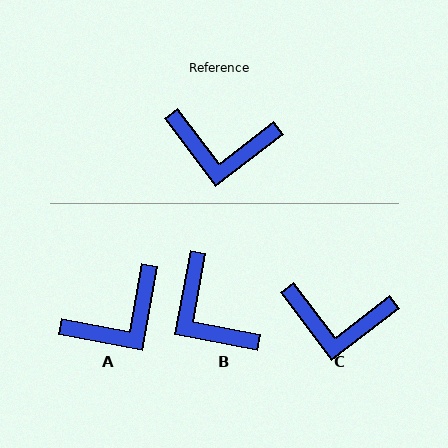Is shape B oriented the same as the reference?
No, it is off by about 48 degrees.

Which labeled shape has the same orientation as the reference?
C.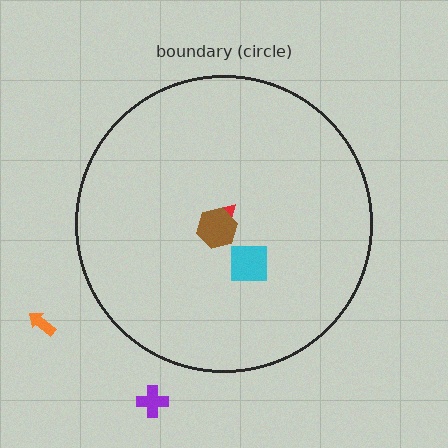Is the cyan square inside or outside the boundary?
Inside.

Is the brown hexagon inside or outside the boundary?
Inside.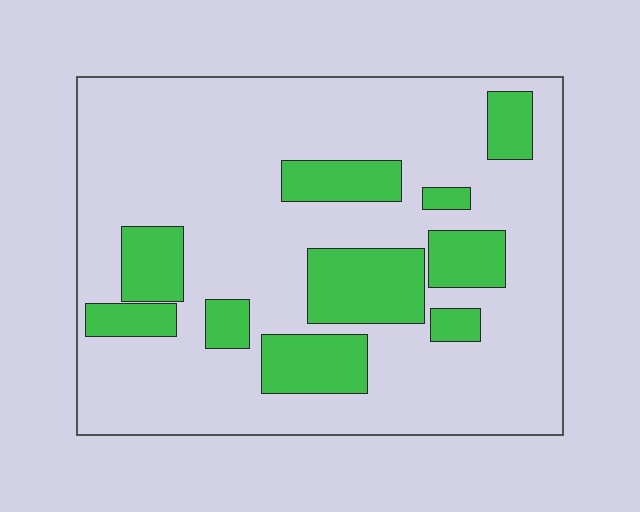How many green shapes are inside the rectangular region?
10.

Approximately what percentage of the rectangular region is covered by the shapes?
Approximately 25%.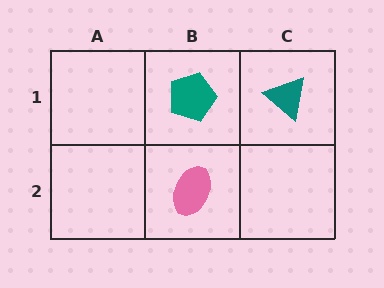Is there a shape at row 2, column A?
No, that cell is empty.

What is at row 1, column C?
A teal triangle.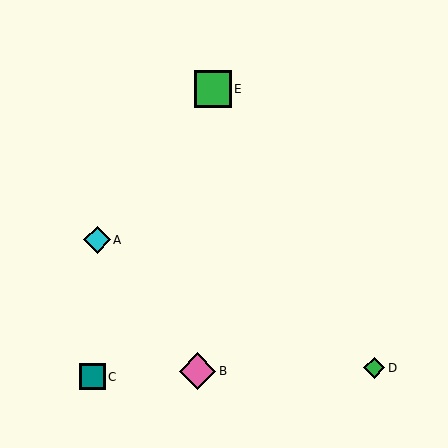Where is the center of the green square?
The center of the green square is at (213, 89).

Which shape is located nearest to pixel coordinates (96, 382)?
The teal square (labeled C) at (93, 377) is nearest to that location.